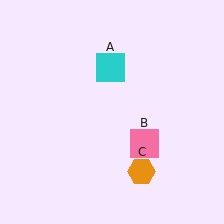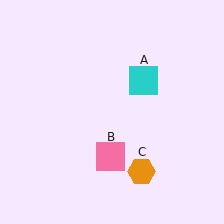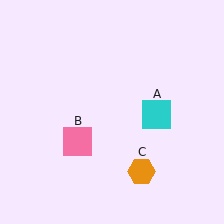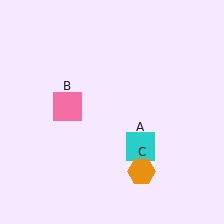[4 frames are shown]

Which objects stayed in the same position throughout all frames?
Orange hexagon (object C) remained stationary.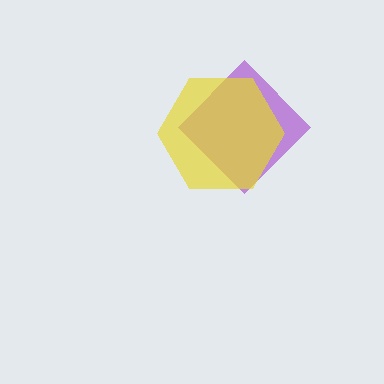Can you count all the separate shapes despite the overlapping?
Yes, there are 2 separate shapes.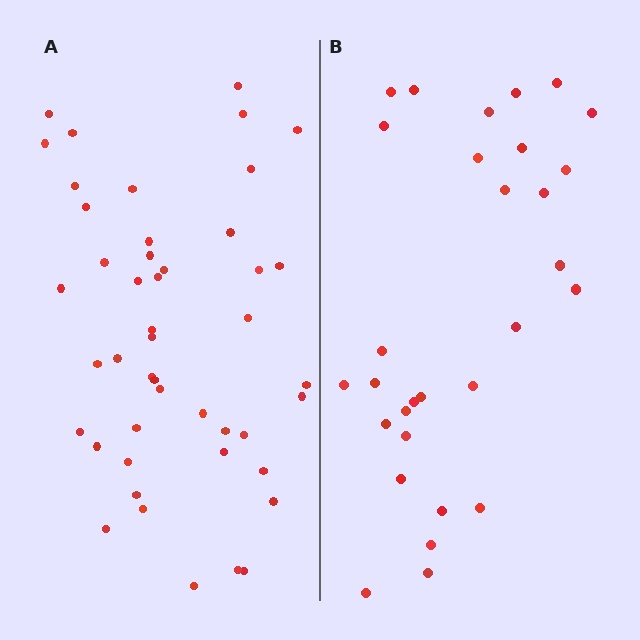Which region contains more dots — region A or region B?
Region A (the left region) has more dots.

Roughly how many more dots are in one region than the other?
Region A has approximately 15 more dots than region B.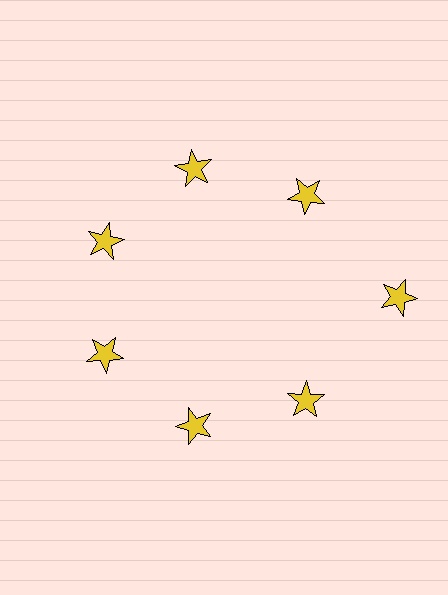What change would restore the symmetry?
The symmetry would be restored by moving it inward, back onto the ring so that all 7 stars sit at equal angles and equal distance from the center.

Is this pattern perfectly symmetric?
No. The 7 yellow stars are arranged in a ring, but one element near the 3 o'clock position is pushed outward from the center, breaking the 7-fold rotational symmetry.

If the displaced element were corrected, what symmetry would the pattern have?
It would have 7-fold rotational symmetry — the pattern would map onto itself every 51 degrees.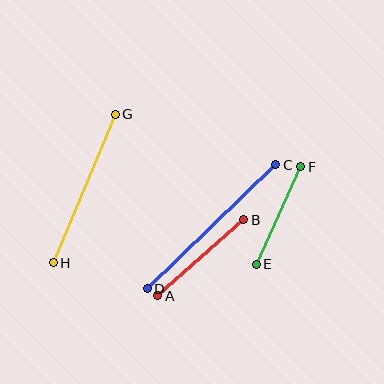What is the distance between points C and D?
The distance is approximately 179 pixels.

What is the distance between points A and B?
The distance is approximately 115 pixels.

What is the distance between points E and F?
The distance is approximately 107 pixels.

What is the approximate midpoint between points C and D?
The midpoint is at approximately (211, 227) pixels.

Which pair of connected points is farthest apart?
Points C and D are farthest apart.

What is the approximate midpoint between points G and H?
The midpoint is at approximately (84, 189) pixels.